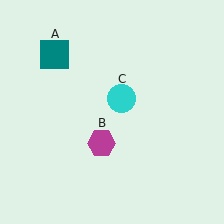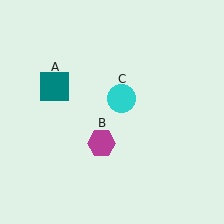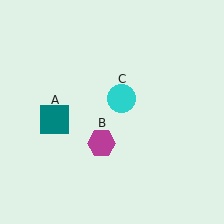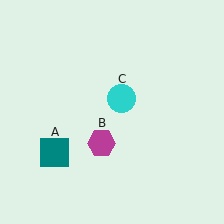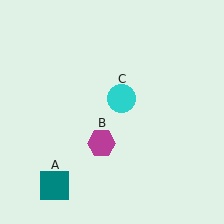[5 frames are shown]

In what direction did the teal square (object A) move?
The teal square (object A) moved down.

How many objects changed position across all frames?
1 object changed position: teal square (object A).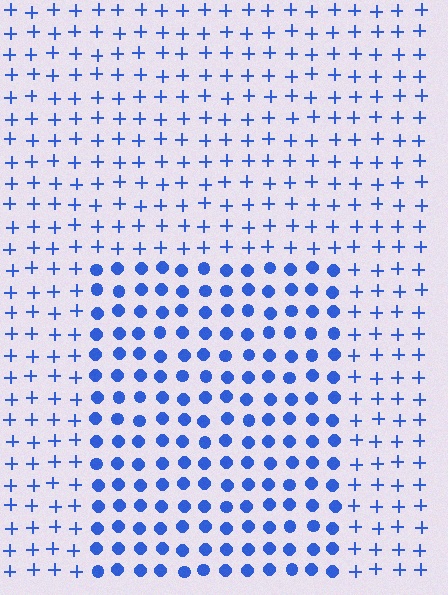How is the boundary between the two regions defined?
The boundary is defined by a change in element shape: circles inside vs. plus signs outside. All elements share the same color and spacing.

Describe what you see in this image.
The image is filled with small blue elements arranged in a uniform grid. A rectangle-shaped region contains circles, while the surrounding area contains plus signs. The boundary is defined purely by the change in element shape.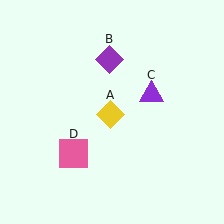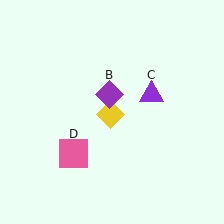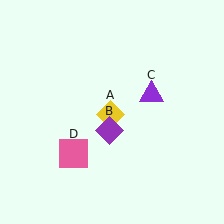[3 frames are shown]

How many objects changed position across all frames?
1 object changed position: purple diamond (object B).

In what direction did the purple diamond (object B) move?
The purple diamond (object B) moved down.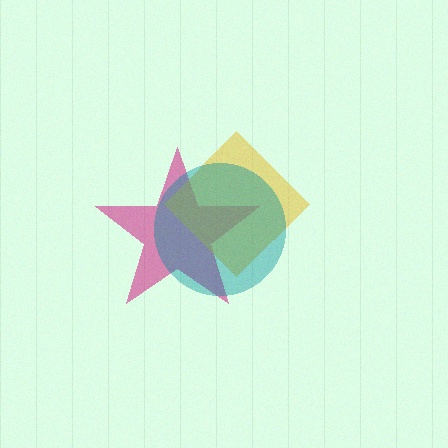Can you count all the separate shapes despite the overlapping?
Yes, there are 3 separate shapes.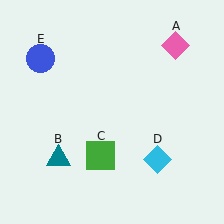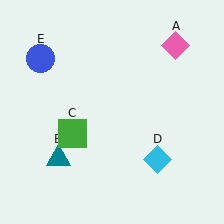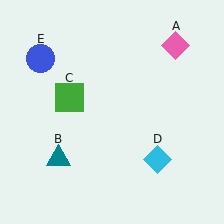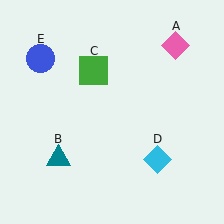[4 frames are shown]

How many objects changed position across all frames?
1 object changed position: green square (object C).